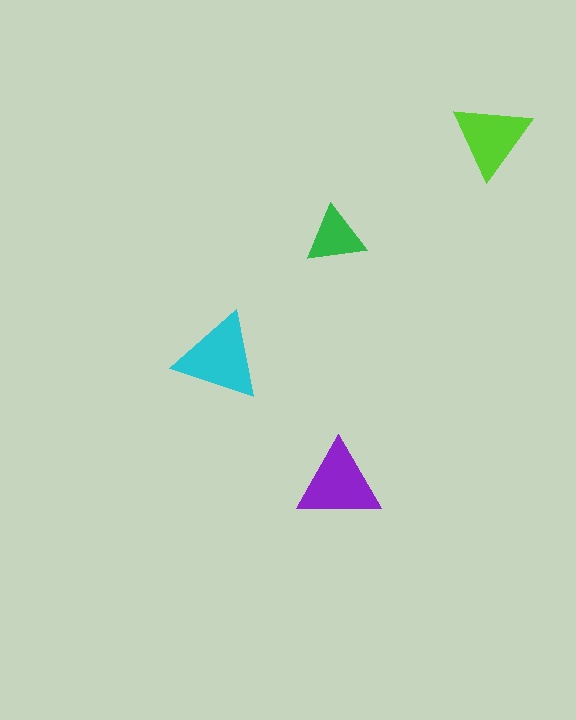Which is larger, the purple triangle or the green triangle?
The purple one.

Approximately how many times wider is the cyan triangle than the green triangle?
About 1.5 times wider.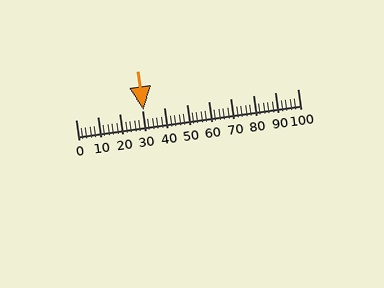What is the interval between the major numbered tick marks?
The major tick marks are spaced 10 units apart.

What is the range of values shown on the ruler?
The ruler shows values from 0 to 100.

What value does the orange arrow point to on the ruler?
The orange arrow points to approximately 31.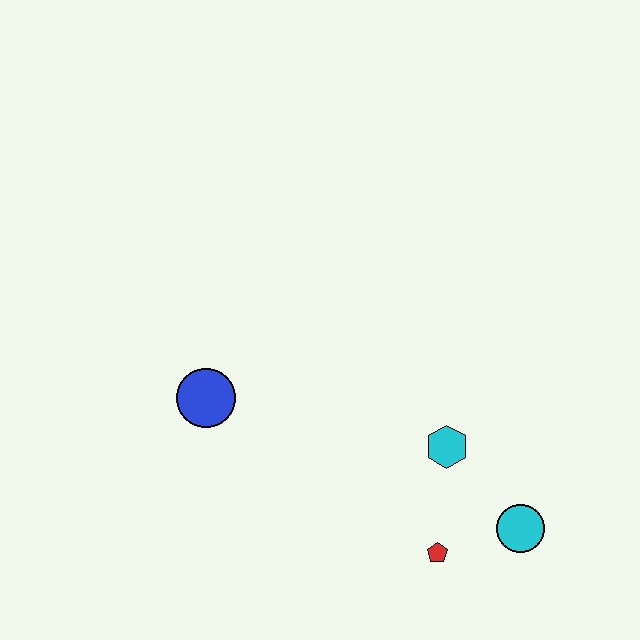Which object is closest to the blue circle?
The cyan hexagon is closest to the blue circle.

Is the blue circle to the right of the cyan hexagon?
No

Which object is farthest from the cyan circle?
The blue circle is farthest from the cyan circle.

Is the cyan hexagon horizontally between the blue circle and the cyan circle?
Yes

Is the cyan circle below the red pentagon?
No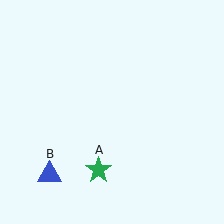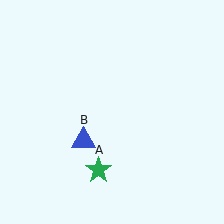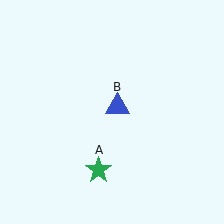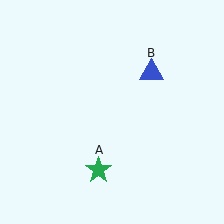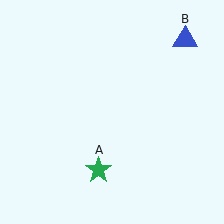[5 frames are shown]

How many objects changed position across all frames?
1 object changed position: blue triangle (object B).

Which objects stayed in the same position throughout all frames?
Green star (object A) remained stationary.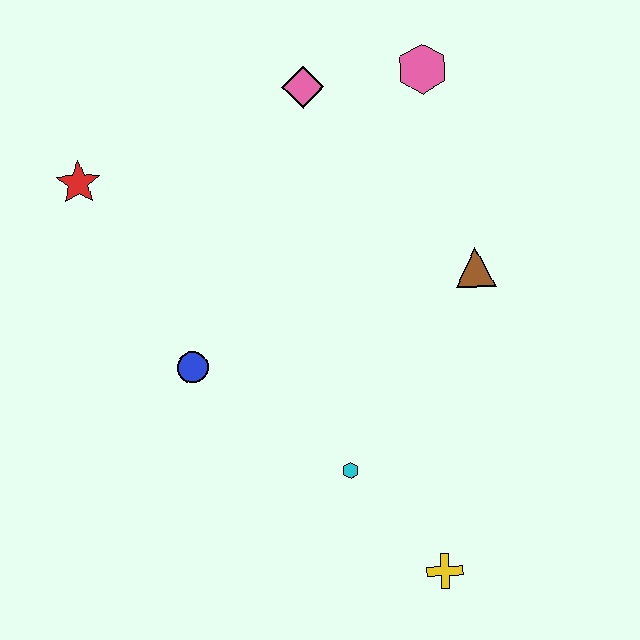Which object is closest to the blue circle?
The cyan hexagon is closest to the blue circle.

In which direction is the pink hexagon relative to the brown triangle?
The pink hexagon is above the brown triangle.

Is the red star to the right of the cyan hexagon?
No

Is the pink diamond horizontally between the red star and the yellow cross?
Yes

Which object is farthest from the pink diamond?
The yellow cross is farthest from the pink diamond.